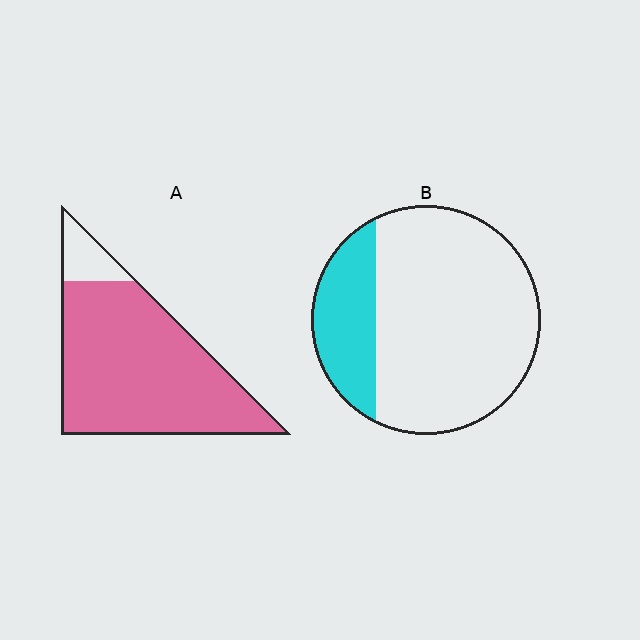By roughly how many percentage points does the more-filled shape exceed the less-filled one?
By roughly 65 percentage points (A over B).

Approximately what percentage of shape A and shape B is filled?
A is approximately 90% and B is approximately 25%.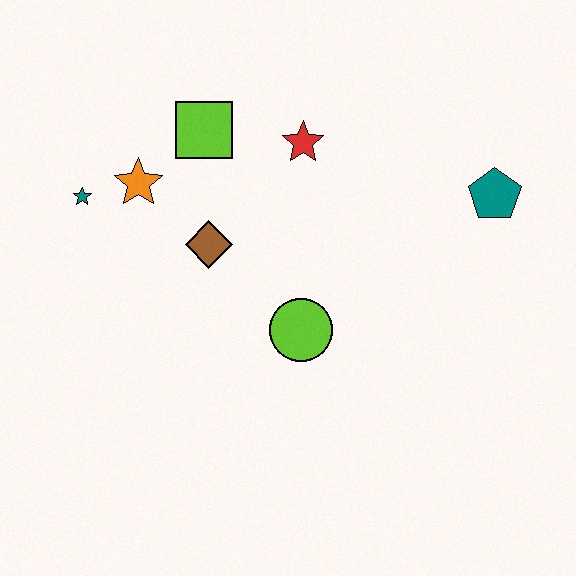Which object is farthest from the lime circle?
The teal star is farthest from the lime circle.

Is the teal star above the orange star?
No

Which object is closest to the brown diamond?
The orange star is closest to the brown diamond.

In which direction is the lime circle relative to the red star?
The lime circle is below the red star.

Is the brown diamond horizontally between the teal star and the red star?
Yes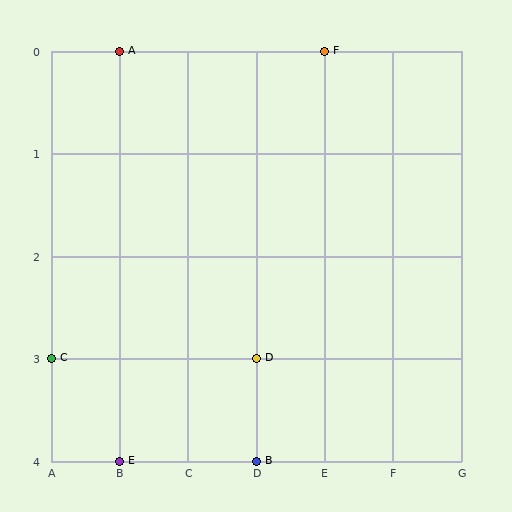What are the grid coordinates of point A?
Point A is at grid coordinates (B, 0).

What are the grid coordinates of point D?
Point D is at grid coordinates (D, 3).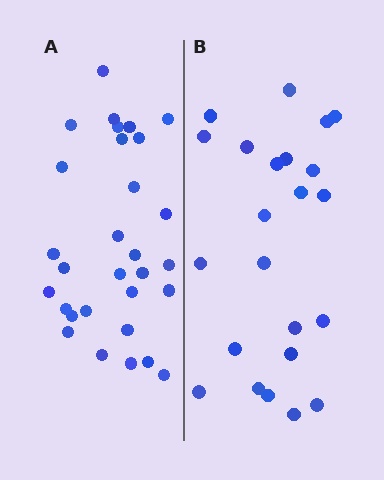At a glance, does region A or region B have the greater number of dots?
Region A (the left region) has more dots.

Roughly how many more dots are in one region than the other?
Region A has roughly 8 or so more dots than region B.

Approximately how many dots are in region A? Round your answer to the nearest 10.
About 30 dots.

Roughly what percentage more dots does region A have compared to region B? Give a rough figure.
About 30% more.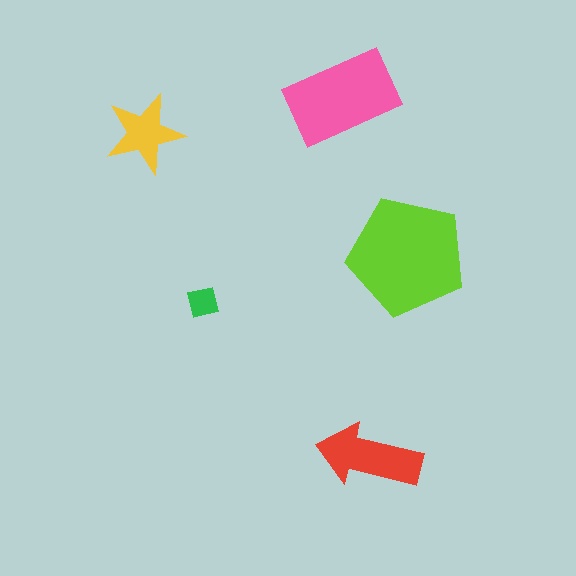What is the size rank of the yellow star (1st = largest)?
4th.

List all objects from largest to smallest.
The lime pentagon, the pink rectangle, the red arrow, the yellow star, the green square.